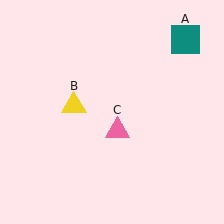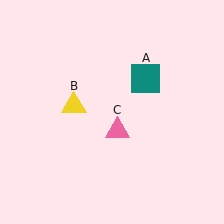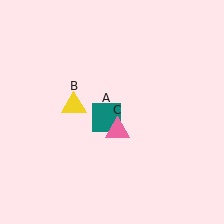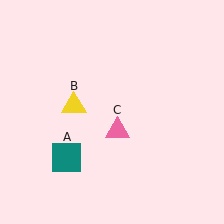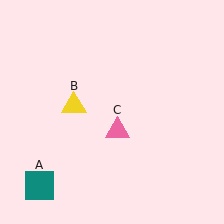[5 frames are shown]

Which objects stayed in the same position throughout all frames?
Yellow triangle (object B) and pink triangle (object C) remained stationary.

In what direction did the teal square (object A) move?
The teal square (object A) moved down and to the left.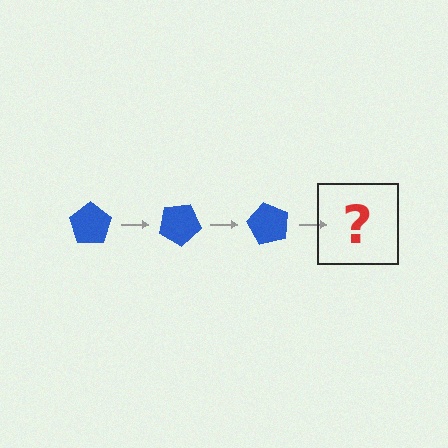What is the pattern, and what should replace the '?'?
The pattern is that the pentagon rotates 30 degrees each step. The '?' should be a blue pentagon rotated 90 degrees.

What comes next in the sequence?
The next element should be a blue pentagon rotated 90 degrees.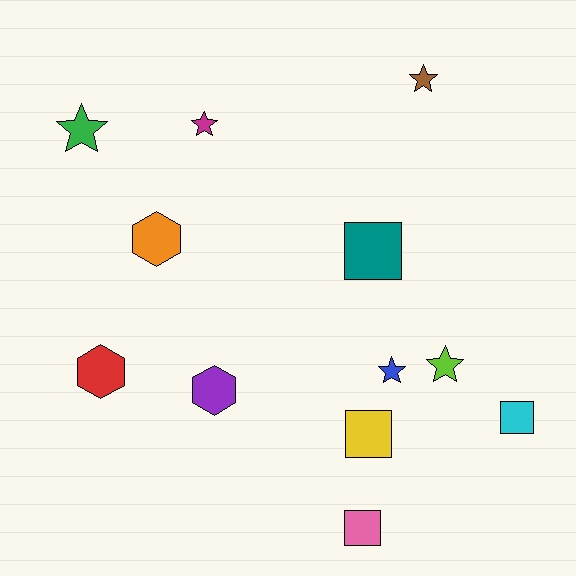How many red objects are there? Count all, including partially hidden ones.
There is 1 red object.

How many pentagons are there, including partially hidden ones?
There are no pentagons.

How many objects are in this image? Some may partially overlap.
There are 12 objects.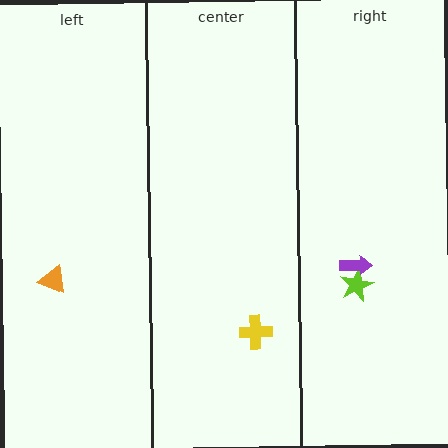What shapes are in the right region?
The lime star, the purple arrow.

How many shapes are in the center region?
1.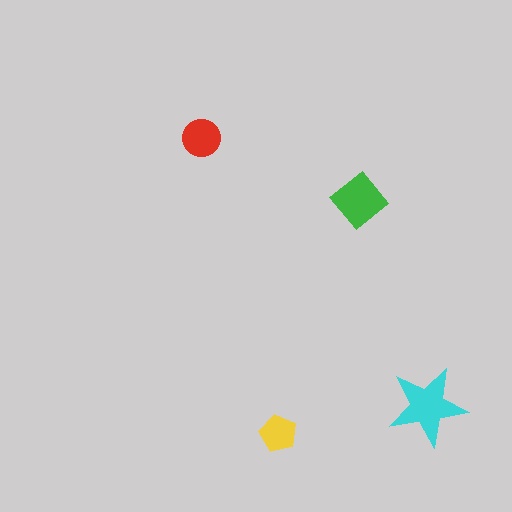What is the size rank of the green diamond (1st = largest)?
2nd.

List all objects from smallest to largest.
The yellow pentagon, the red circle, the green diamond, the cyan star.